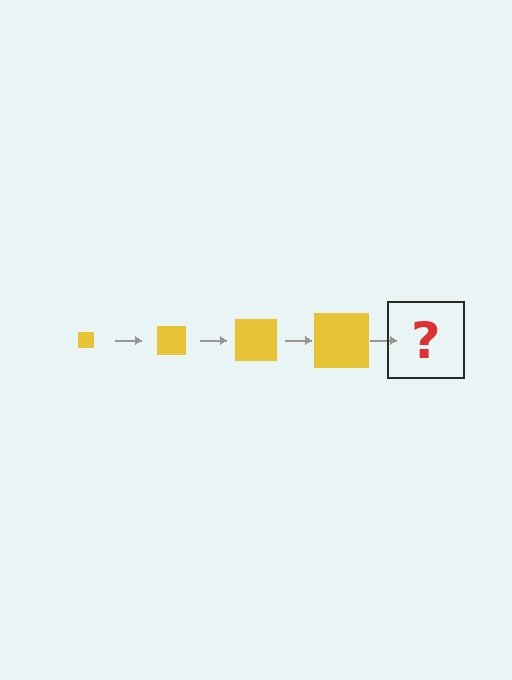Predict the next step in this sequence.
The next step is a yellow square, larger than the previous one.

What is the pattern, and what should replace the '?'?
The pattern is that the square gets progressively larger each step. The '?' should be a yellow square, larger than the previous one.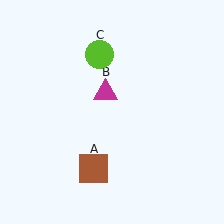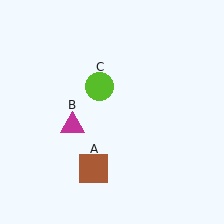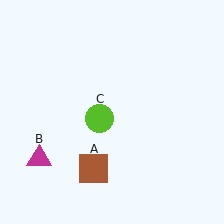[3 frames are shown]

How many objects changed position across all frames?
2 objects changed position: magenta triangle (object B), lime circle (object C).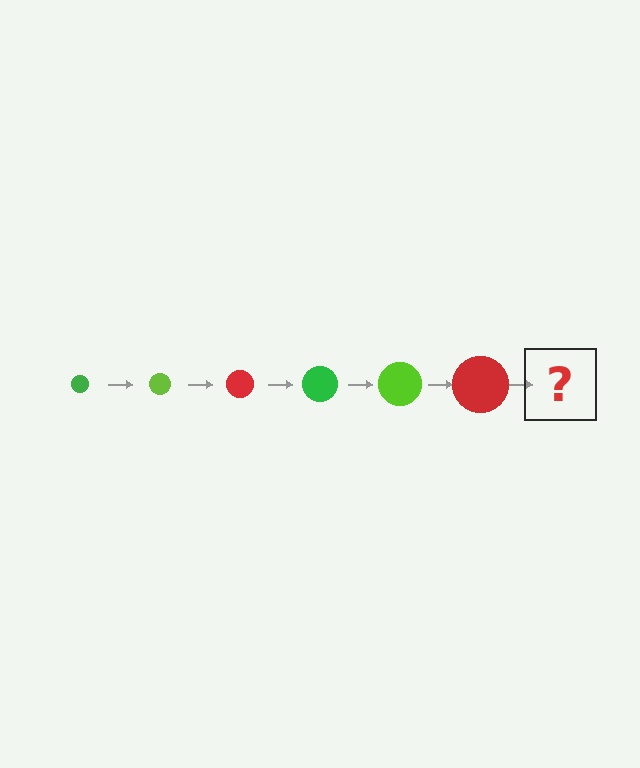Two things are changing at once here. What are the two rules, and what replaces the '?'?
The two rules are that the circle grows larger each step and the color cycles through green, lime, and red. The '?' should be a green circle, larger than the previous one.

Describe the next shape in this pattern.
It should be a green circle, larger than the previous one.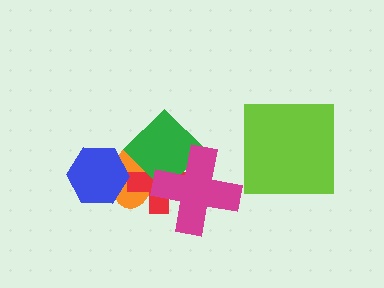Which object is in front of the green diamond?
The magenta cross is in front of the green diamond.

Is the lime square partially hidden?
No, no other shape covers it.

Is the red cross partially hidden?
Yes, it is partially covered by another shape.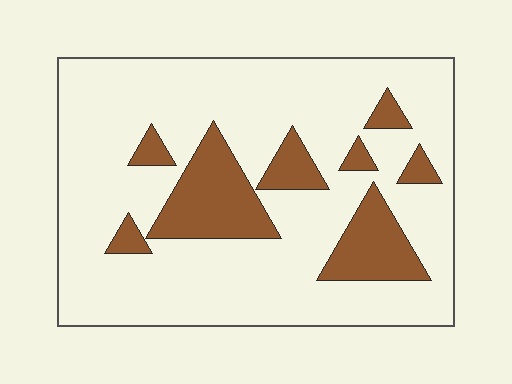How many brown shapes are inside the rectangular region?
8.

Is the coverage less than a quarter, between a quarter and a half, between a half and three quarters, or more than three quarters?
Less than a quarter.